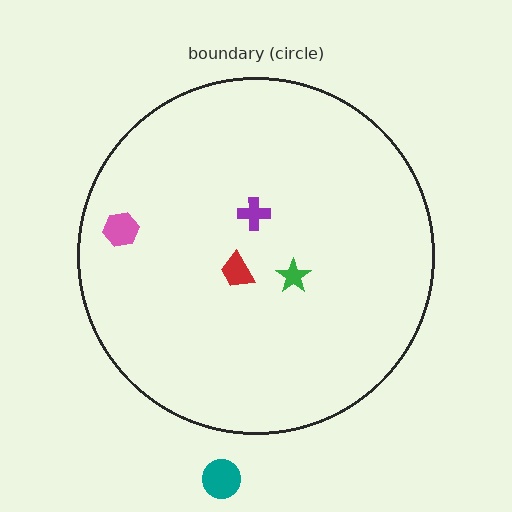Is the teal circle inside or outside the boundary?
Outside.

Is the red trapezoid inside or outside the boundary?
Inside.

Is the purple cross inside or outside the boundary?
Inside.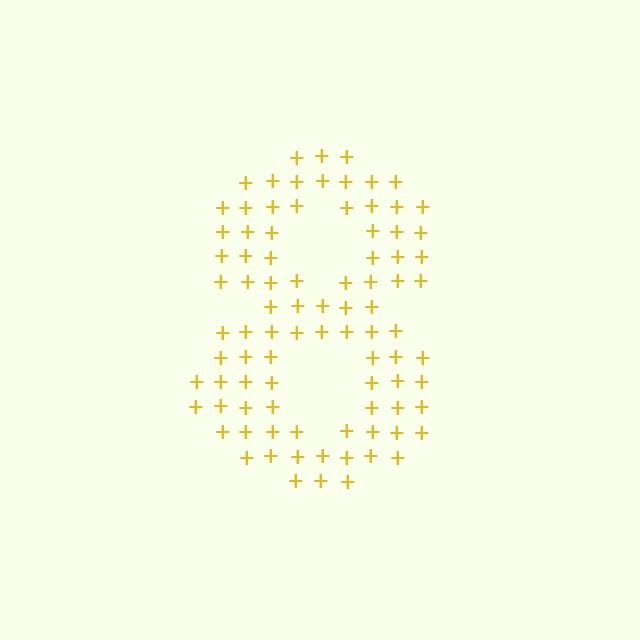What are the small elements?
The small elements are plus signs.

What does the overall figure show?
The overall figure shows the digit 8.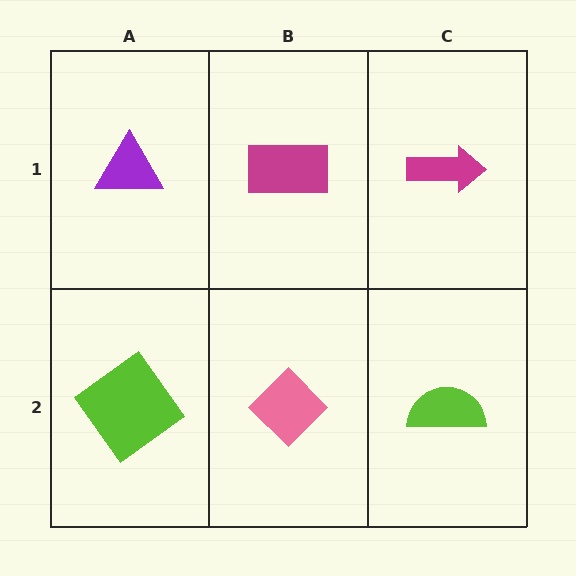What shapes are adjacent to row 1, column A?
A lime diamond (row 2, column A), a magenta rectangle (row 1, column B).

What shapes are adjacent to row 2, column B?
A magenta rectangle (row 1, column B), a lime diamond (row 2, column A), a lime semicircle (row 2, column C).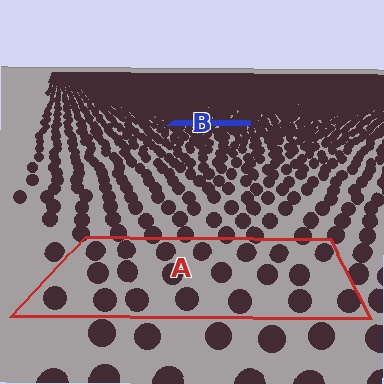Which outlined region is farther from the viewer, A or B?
Region B is farther from the viewer — the texture elements inside it appear smaller and more densely packed.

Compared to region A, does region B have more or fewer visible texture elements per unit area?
Region B has more texture elements per unit area — they are packed more densely because it is farther away.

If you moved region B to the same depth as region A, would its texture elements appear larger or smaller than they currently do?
They would appear larger. At a closer depth, the same texture elements are projected at a bigger on-screen size.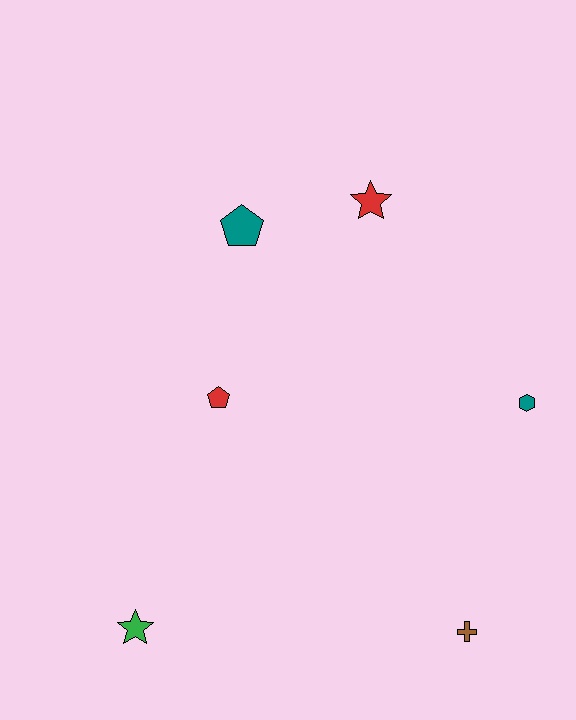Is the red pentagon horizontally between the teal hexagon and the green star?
Yes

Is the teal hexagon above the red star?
No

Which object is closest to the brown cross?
The teal hexagon is closest to the brown cross.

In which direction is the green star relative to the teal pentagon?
The green star is below the teal pentagon.